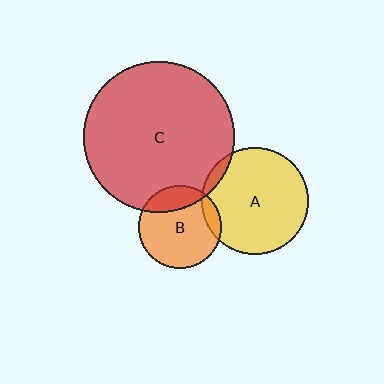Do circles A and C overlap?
Yes.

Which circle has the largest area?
Circle C (red).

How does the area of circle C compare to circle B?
Approximately 3.3 times.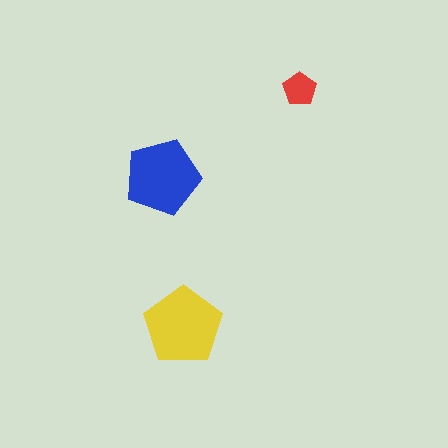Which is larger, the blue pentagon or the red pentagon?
The blue one.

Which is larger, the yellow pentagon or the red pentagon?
The yellow one.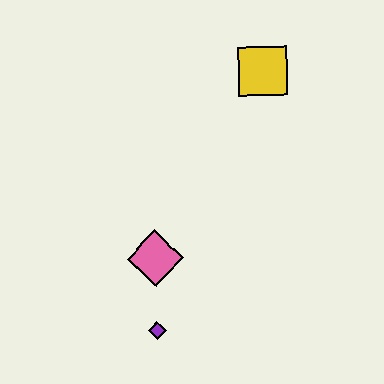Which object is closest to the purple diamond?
The pink diamond is closest to the purple diamond.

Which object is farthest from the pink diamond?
The yellow square is farthest from the pink diamond.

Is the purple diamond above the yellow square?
No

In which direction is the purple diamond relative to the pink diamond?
The purple diamond is below the pink diamond.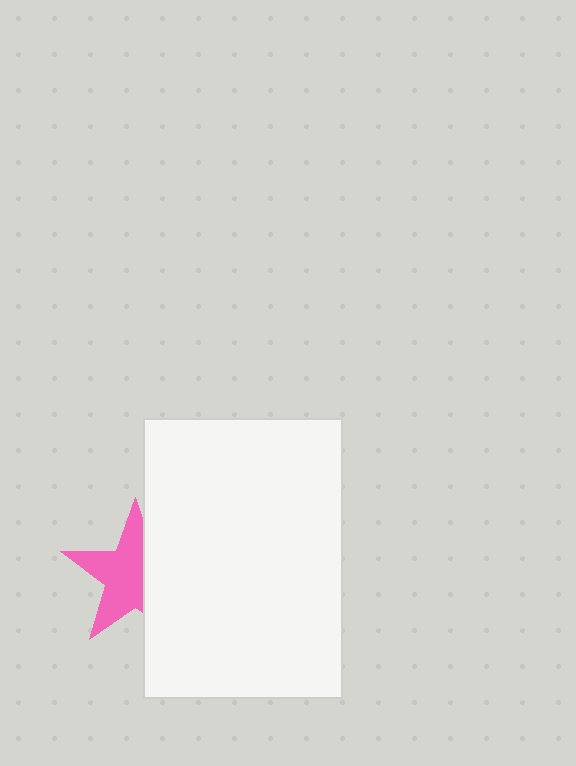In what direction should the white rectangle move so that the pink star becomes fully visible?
The white rectangle should move right. That is the shortest direction to clear the overlap and leave the pink star fully visible.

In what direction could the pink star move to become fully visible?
The pink star could move left. That would shift it out from behind the white rectangle entirely.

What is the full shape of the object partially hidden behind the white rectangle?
The partially hidden object is a pink star.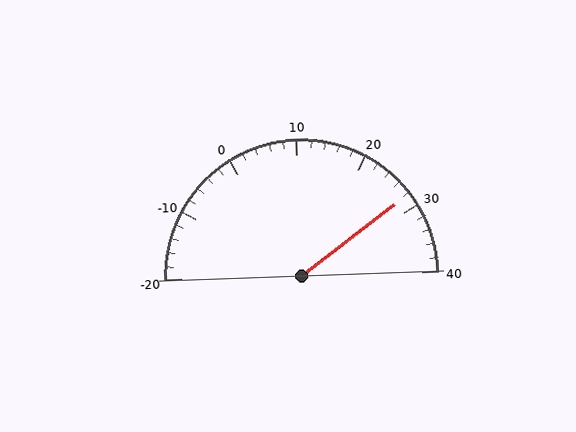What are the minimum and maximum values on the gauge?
The gauge ranges from -20 to 40.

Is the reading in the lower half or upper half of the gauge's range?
The reading is in the upper half of the range (-20 to 40).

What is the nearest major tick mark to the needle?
The nearest major tick mark is 30.